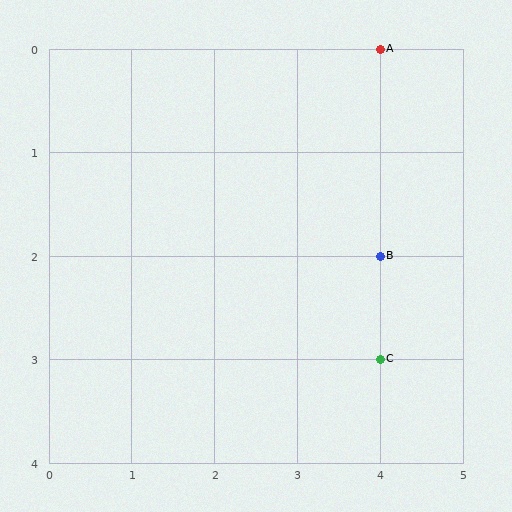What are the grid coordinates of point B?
Point B is at grid coordinates (4, 2).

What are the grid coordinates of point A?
Point A is at grid coordinates (4, 0).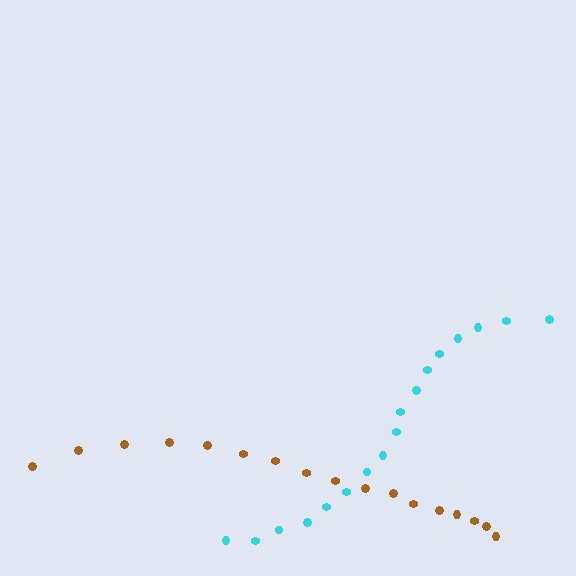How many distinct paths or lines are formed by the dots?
There are 2 distinct paths.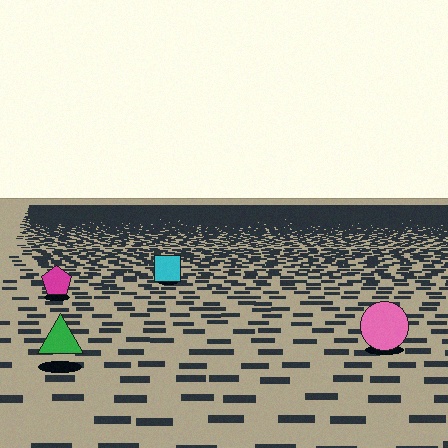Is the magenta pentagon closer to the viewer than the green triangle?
No. The green triangle is closer — you can tell from the texture gradient: the ground texture is coarser near it.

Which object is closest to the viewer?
The green triangle is closest. The texture marks near it are larger and more spread out.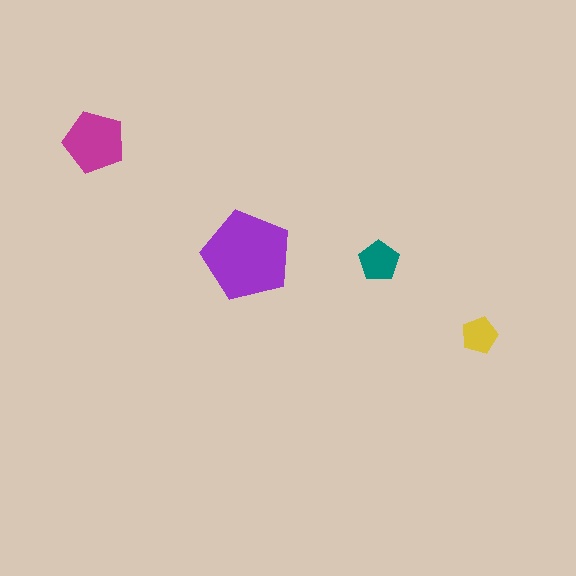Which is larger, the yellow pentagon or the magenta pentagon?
The magenta one.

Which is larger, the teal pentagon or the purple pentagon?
The purple one.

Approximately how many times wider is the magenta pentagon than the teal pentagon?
About 1.5 times wider.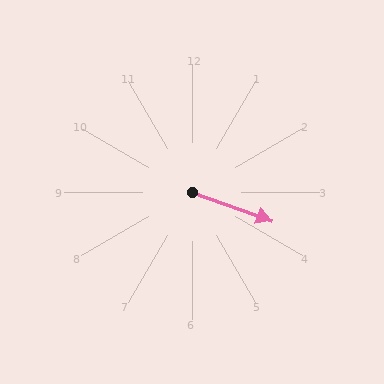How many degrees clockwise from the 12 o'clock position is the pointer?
Approximately 110 degrees.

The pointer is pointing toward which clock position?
Roughly 4 o'clock.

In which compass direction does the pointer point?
East.